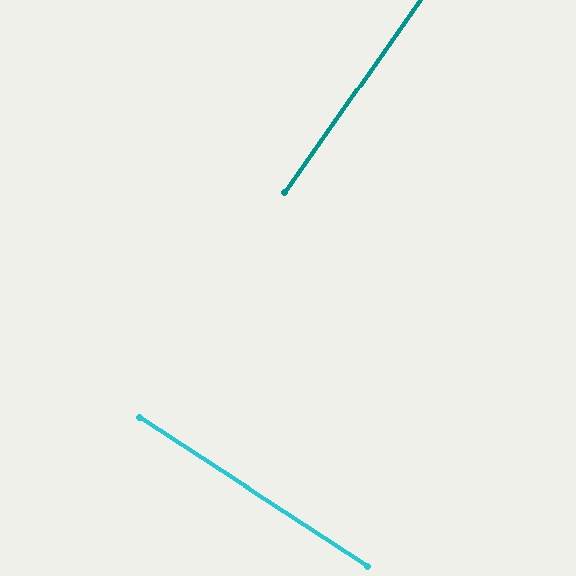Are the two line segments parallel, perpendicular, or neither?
Perpendicular — they meet at approximately 88°.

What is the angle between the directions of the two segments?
Approximately 88 degrees.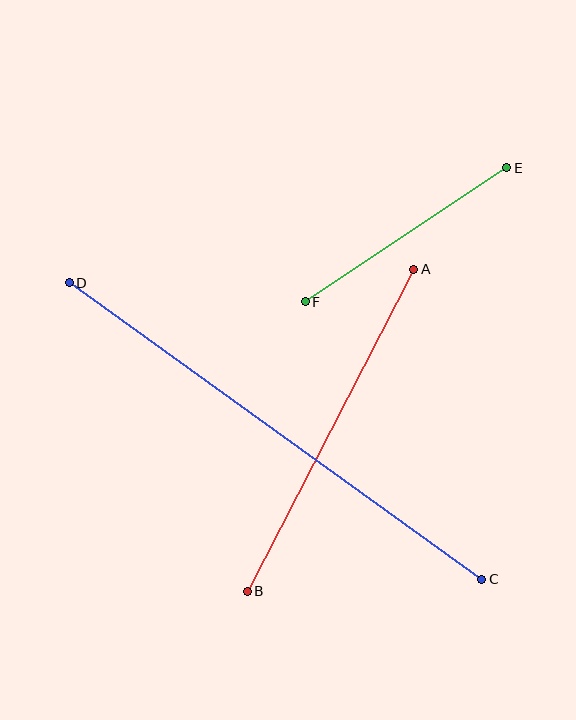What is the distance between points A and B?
The distance is approximately 362 pixels.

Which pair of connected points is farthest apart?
Points C and D are farthest apart.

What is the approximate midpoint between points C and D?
The midpoint is at approximately (275, 431) pixels.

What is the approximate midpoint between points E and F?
The midpoint is at approximately (406, 235) pixels.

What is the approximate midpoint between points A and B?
The midpoint is at approximately (330, 430) pixels.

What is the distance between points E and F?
The distance is approximately 242 pixels.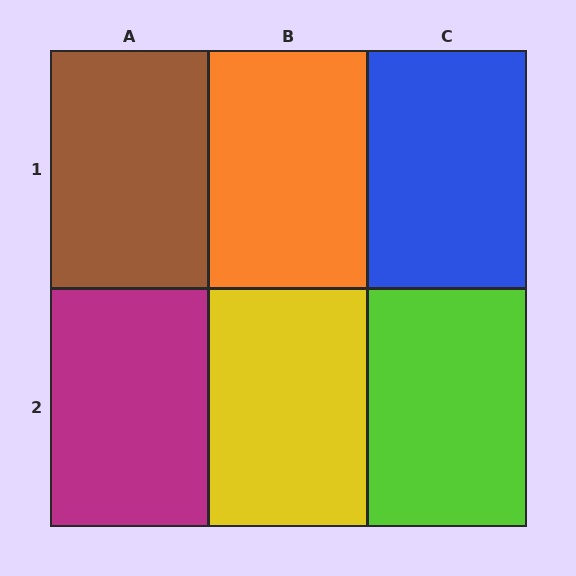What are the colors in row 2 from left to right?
Magenta, yellow, lime.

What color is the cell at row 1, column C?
Blue.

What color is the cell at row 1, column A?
Brown.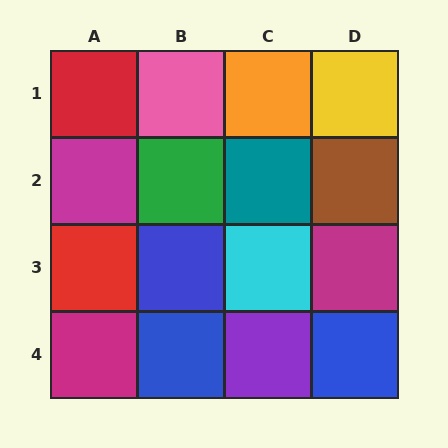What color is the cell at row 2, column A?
Magenta.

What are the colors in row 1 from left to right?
Red, pink, orange, yellow.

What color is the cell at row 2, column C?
Teal.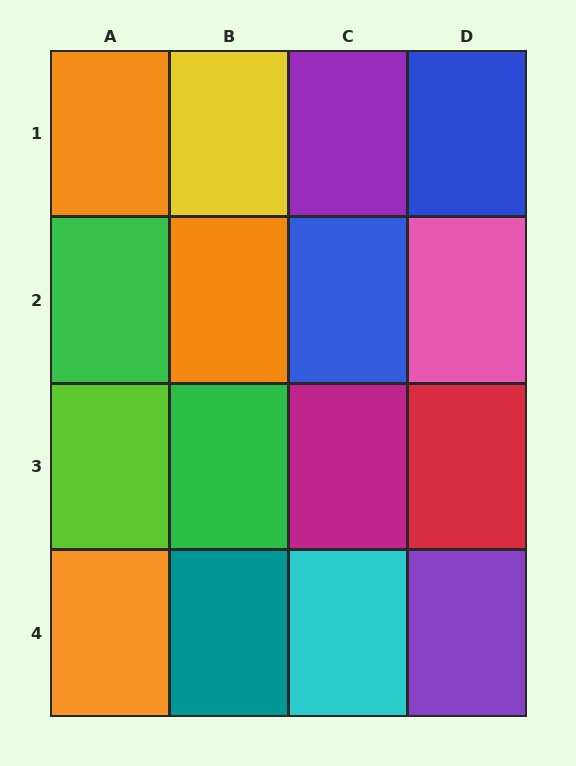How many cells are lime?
1 cell is lime.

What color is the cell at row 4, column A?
Orange.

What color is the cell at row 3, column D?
Red.